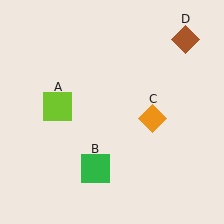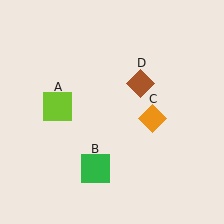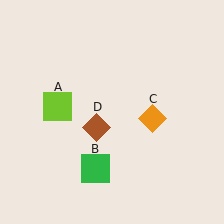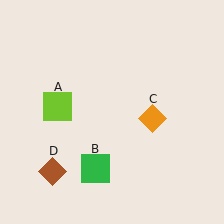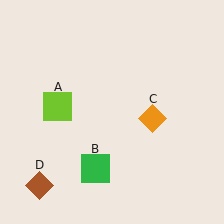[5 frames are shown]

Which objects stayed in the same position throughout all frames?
Lime square (object A) and green square (object B) and orange diamond (object C) remained stationary.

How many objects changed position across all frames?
1 object changed position: brown diamond (object D).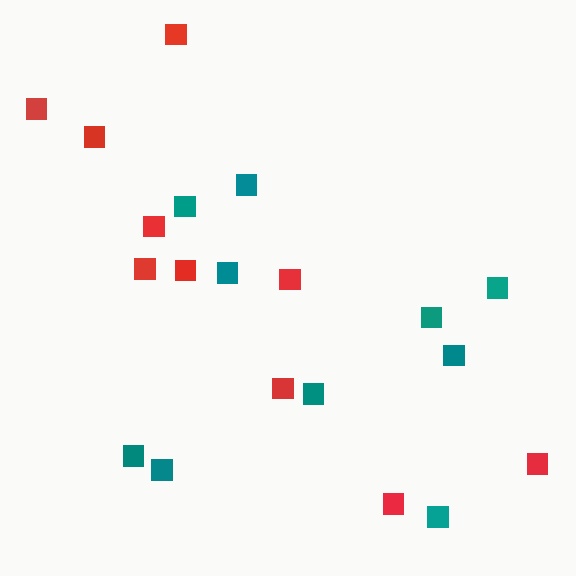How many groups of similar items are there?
There are 2 groups: one group of teal squares (10) and one group of red squares (10).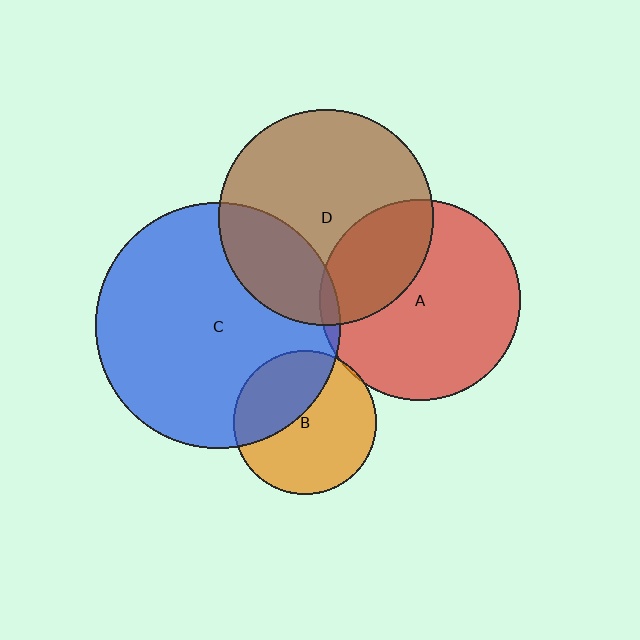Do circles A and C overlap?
Yes.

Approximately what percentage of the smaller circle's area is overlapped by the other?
Approximately 5%.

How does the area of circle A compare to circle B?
Approximately 2.0 times.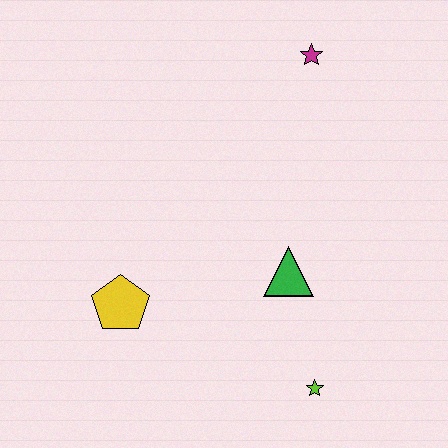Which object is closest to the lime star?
The green triangle is closest to the lime star.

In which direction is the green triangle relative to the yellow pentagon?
The green triangle is to the right of the yellow pentagon.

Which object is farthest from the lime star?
The magenta star is farthest from the lime star.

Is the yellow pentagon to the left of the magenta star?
Yes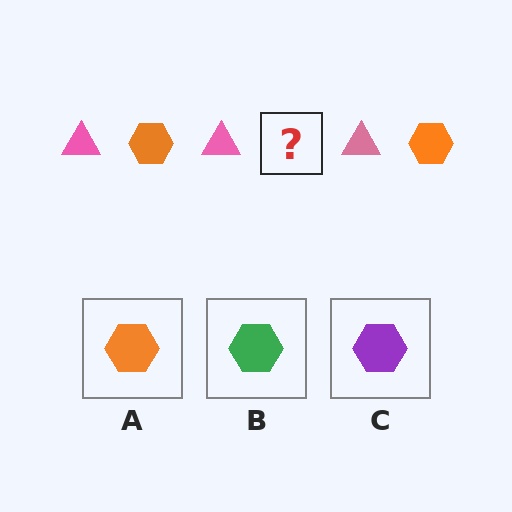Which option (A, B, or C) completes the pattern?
A.